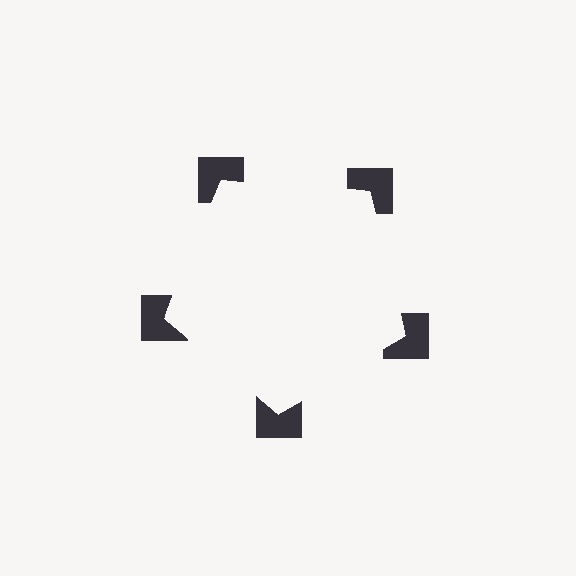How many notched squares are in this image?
There are 5 — one at each vertex of the illusory pentagon.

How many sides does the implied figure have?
5 sides.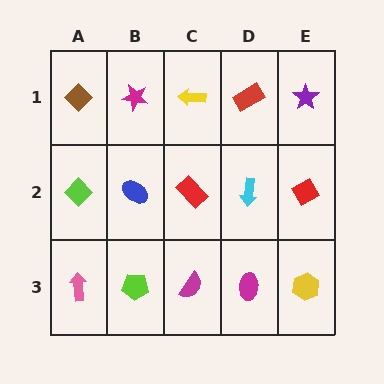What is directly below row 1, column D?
A cyan arrow.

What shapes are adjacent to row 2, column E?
A purple star (row 1, column E), a yellow hexagon (row 3, column E), a cyan arrow (row 2, column D).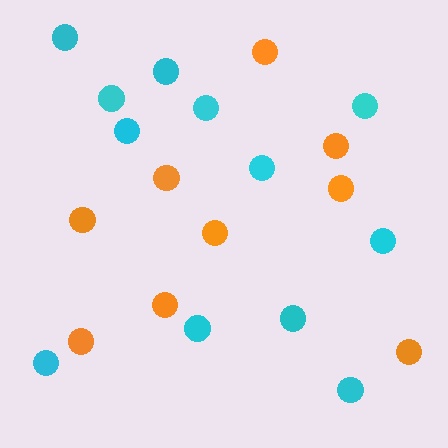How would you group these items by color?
There are 2 groups: one group of cyan circles (12) and one group of orange circles (9).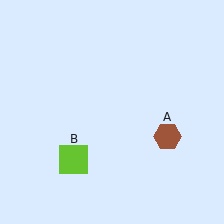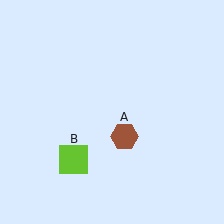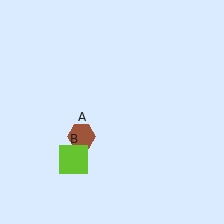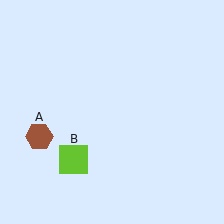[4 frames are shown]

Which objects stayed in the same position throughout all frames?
Lime square (object B) remained stationary.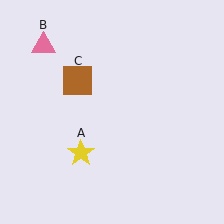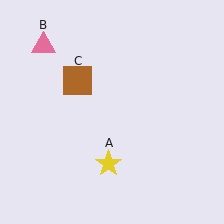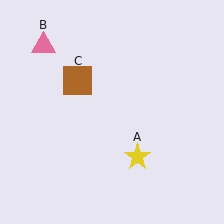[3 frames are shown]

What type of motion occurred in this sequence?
The yellow star (object A) rotated counterclockwise around the center of the scene.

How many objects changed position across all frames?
1 object changed position: yellow star (object A).